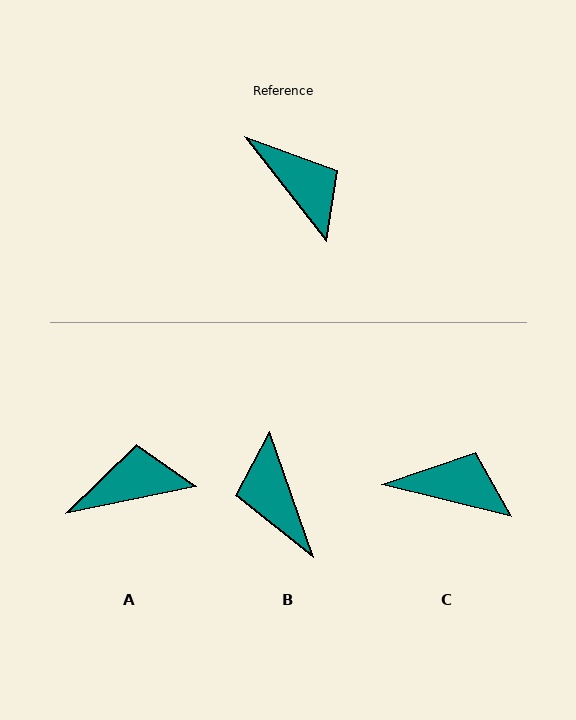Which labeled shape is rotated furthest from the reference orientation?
B, about 161 degrees away.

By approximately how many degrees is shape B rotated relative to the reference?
Approximately 161 degrees counter-clockwise.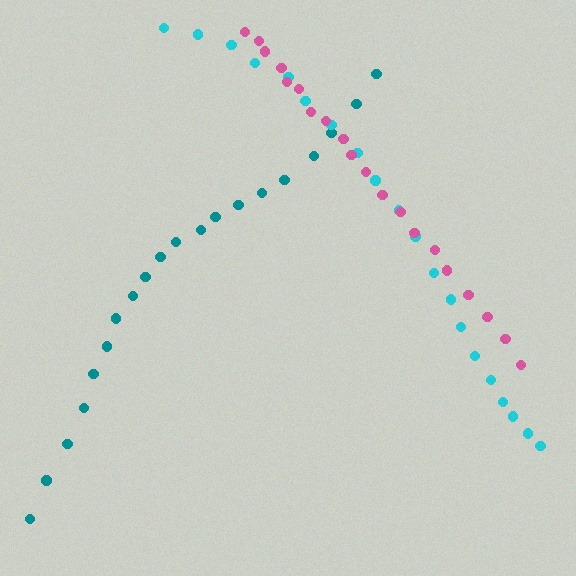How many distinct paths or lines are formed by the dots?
There are 3 distinct paths.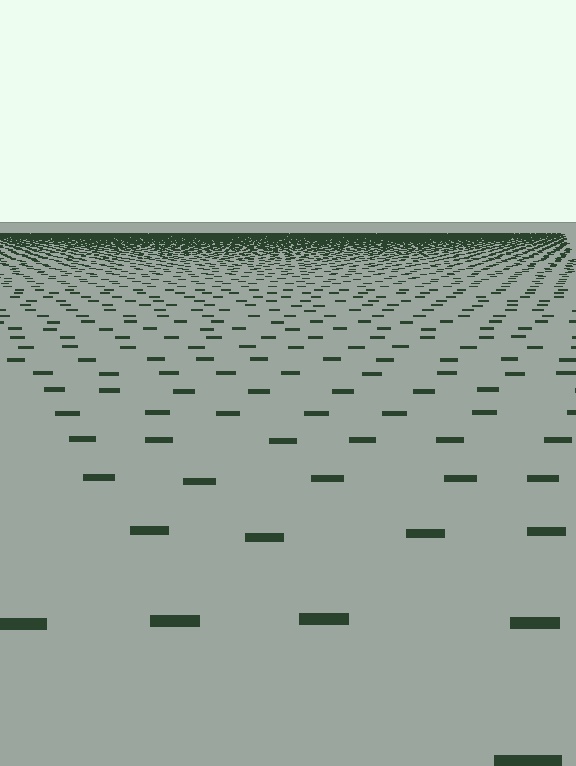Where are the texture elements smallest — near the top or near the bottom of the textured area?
Near the top.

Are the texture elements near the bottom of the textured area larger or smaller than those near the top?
Larger. Near the bottom, elements are closer to the viewer and appear at a bigger on-screen size.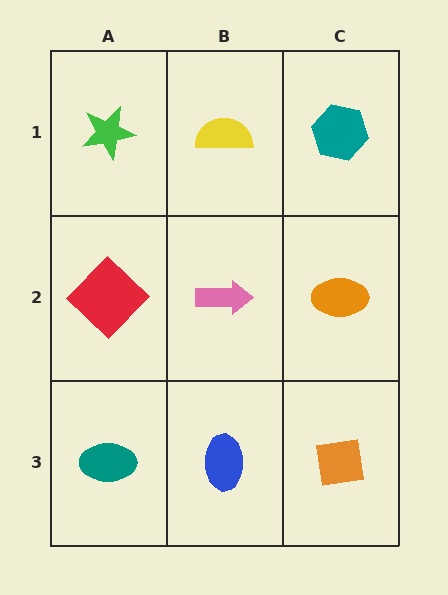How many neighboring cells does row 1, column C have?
2.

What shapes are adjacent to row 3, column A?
A red diamond (row 2, column A), a blue ellipse (row 3, column B).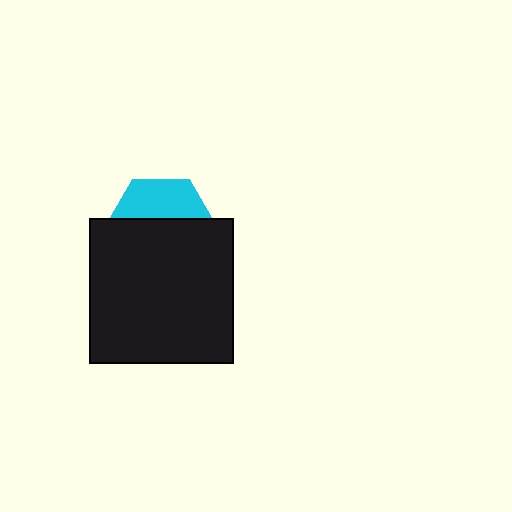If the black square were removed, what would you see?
You would see the complete cyan hexagon.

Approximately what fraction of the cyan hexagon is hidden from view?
Roughly 65% of the cyan hexagon is hidden behind the black square.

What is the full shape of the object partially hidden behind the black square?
The partially hidden object is a cyan hexagon.